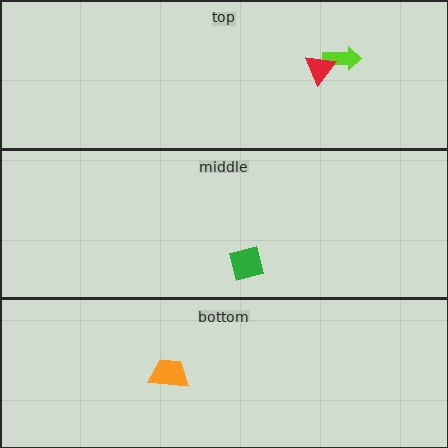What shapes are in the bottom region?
The orange trapezoid.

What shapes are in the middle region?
The green diamond.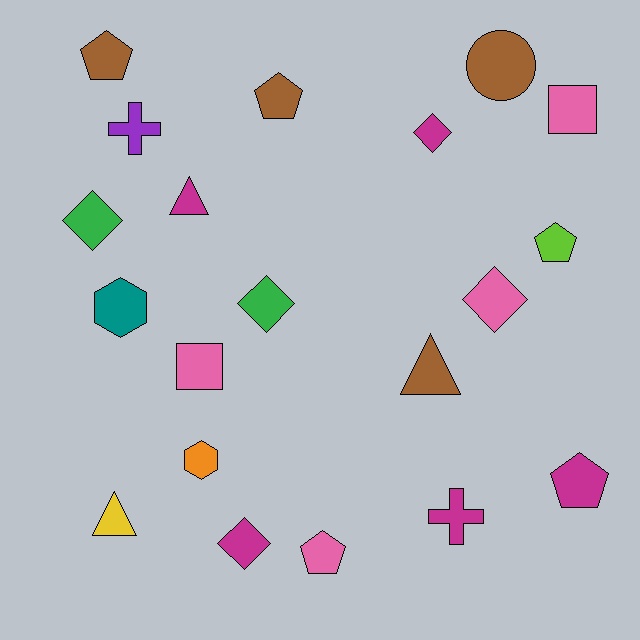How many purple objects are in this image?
There is 1 purple object.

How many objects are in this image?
There are 20 objects.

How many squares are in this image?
There are 2 squares.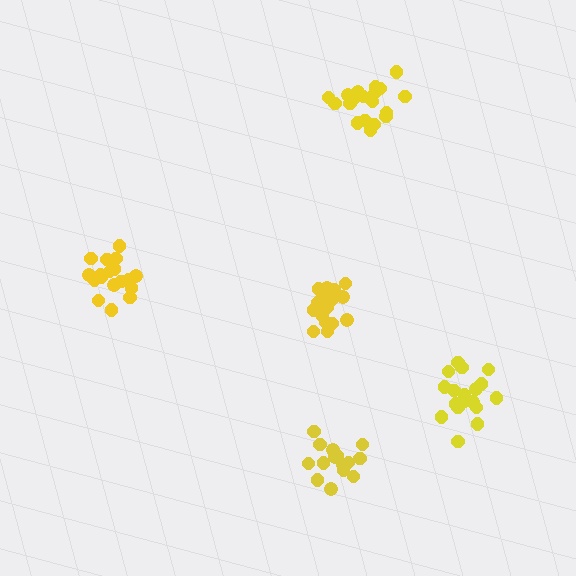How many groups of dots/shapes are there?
There are 5 groups.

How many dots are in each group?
Group 1: 18 dots, Group 2: 15 dots, Group 3: 18 dots, Group 4: 19 dots, Group 5: 19 dots (89 total).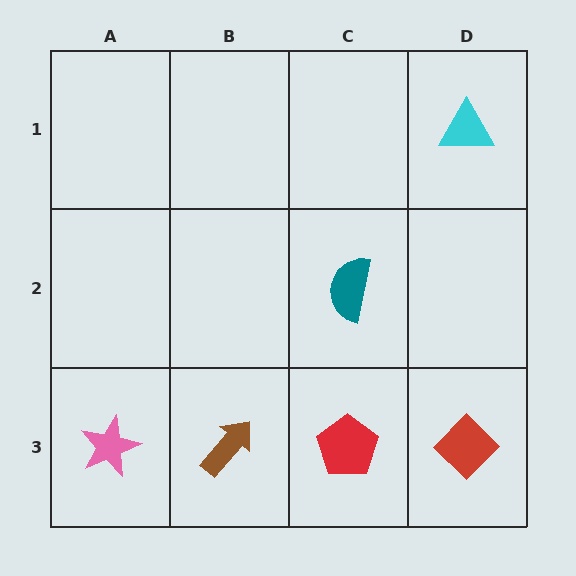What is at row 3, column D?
A red diamond.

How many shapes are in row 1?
1 shape.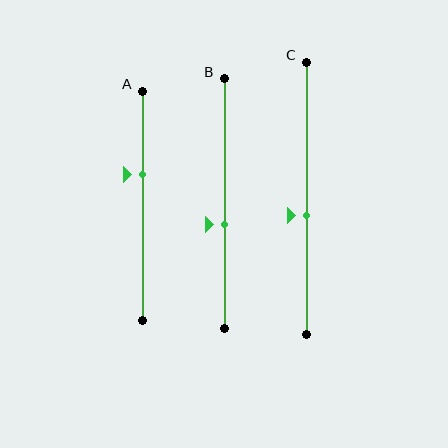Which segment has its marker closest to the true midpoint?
Segment C has its marker closest to the true midpoint.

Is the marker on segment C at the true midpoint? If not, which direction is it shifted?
No, the marker on segment C is shifted downward by about 6% of the segment length.